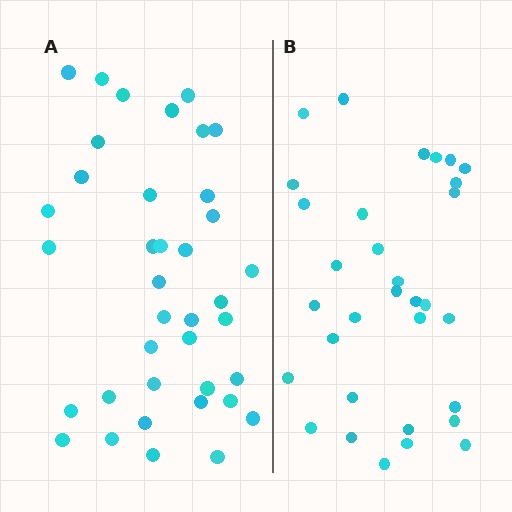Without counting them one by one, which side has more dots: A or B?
Region A (the left region) has more dots.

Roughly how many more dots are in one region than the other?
Region A has about 6 more dots than region B.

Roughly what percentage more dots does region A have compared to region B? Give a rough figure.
About 20% more.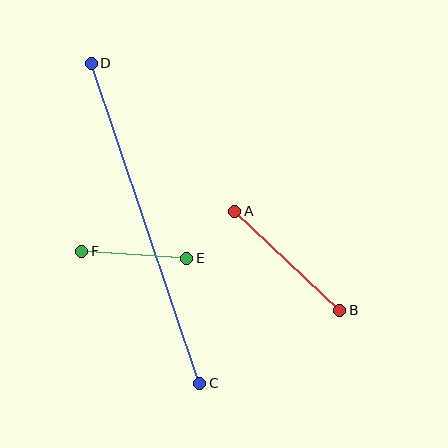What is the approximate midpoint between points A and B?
The midpoint is at approximately (287, 261) pixels.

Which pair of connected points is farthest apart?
Points C and D are farthest apart.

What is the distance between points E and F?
The distance is approximately 105 pixels.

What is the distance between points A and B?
The distance is approximately 144 pixels.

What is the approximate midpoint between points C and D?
The midpoint is at approximately (145, 223) pixels.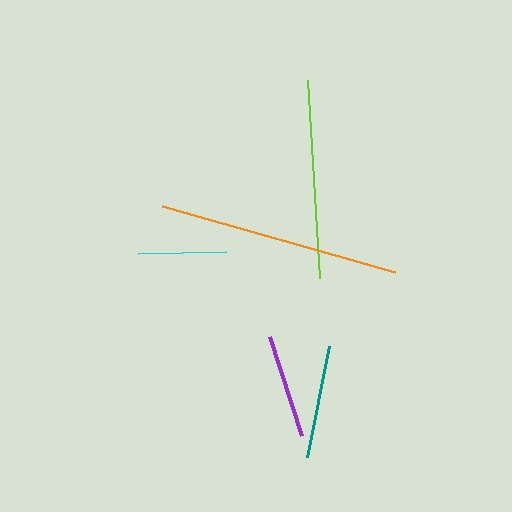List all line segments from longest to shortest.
From longest to shortest: orange, lime, teal, purple, cyan.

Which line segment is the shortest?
The cyan line is the shortest at approximately 88 pixels.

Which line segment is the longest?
The orange line is the longest at approximately 243 pixels.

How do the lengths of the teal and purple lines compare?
The teal and purple lines are approximately the same length.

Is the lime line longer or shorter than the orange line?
The orange line is longer than the lime line.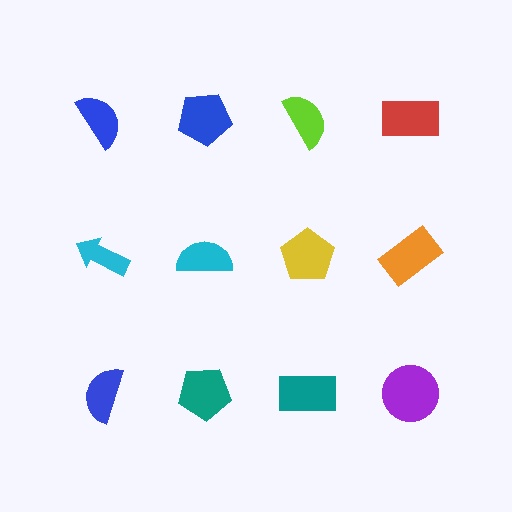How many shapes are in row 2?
4 shapes.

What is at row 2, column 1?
A cyan arrow.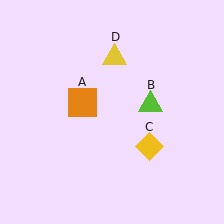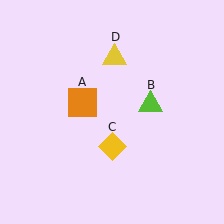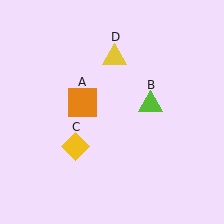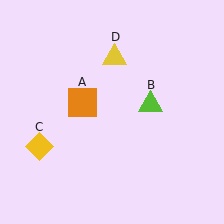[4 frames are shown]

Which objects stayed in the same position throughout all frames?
Orange square (object A) and lime triangle (object B) and yellow triangle (object D) remained stationary.